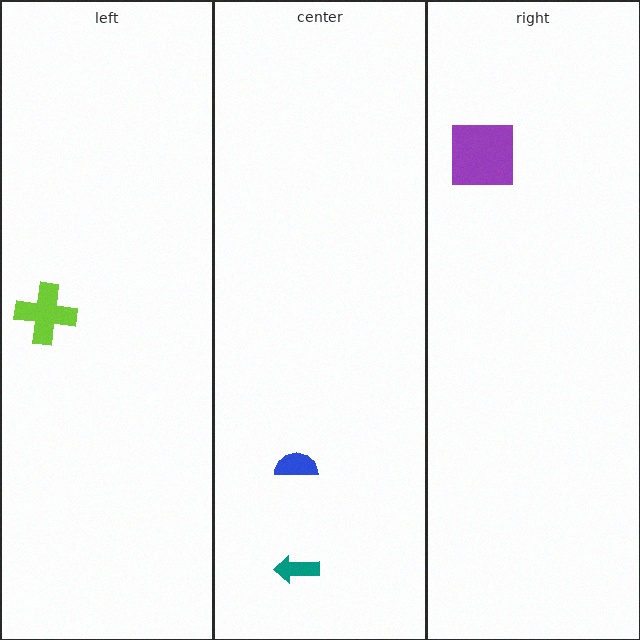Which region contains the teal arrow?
The center region.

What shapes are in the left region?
The lime cross.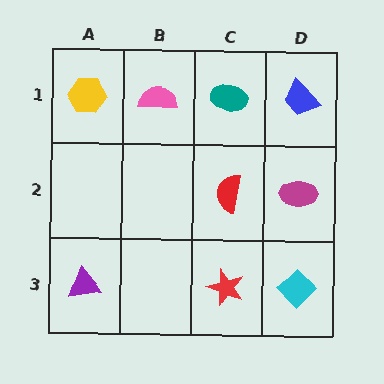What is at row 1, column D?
A blue trapezoid.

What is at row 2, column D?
A magenta ellipse.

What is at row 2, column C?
A red semicircle.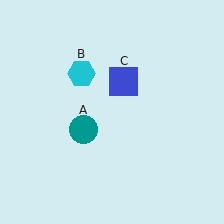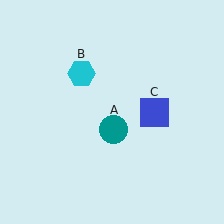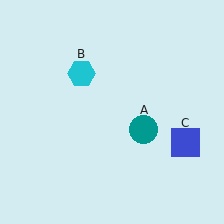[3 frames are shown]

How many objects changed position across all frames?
2 objects changed position: teal circle (object A), blue square (object C).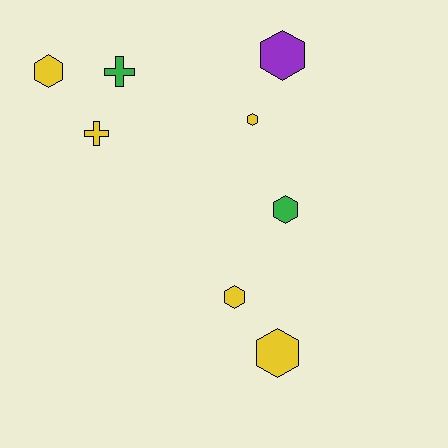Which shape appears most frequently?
Hexagon, with 6 objects.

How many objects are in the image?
There are 8 objects.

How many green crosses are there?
There is 1 green cross.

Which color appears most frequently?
Yellow, with 5 objects.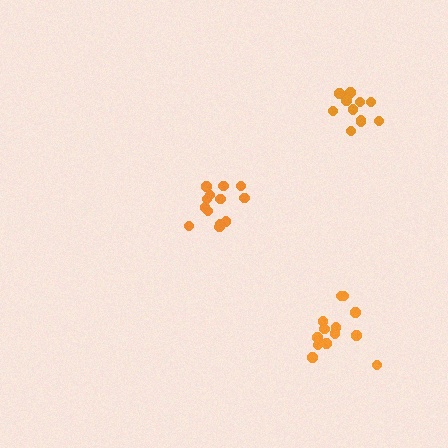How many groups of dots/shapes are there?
There are 3 groups.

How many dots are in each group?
Group 1: 13 dots, Group 2: 13 dots, Group 3: 11 dots (37 total).